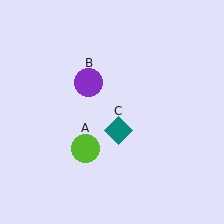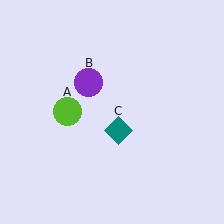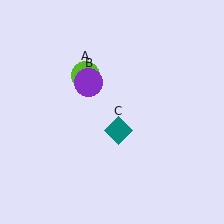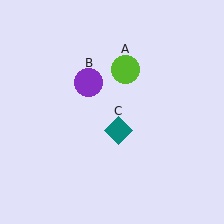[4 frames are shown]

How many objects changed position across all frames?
1 object changed position: lime circle (object A).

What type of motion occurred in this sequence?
The lime circle (object A) rotated clockwise around the center of the scene.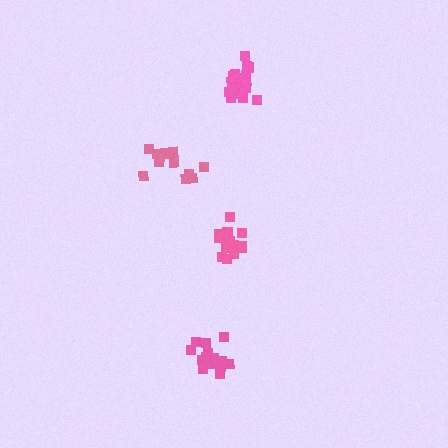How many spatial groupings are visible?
There are 4 spatial groupings.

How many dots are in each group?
Group 1: 14 dots, Group 2: 19 dots, Group 3: 17 dots, Group 4: 17 dots (67 total).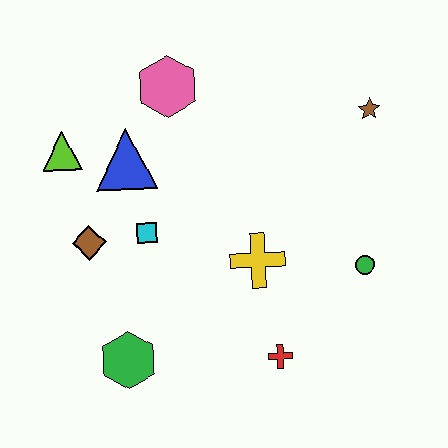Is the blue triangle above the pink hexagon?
No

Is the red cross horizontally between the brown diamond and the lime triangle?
No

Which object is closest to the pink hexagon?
The blue triangle is closest to the pink hexagon.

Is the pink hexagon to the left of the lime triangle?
No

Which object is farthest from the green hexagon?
The brown star is farthest from the green hexagon.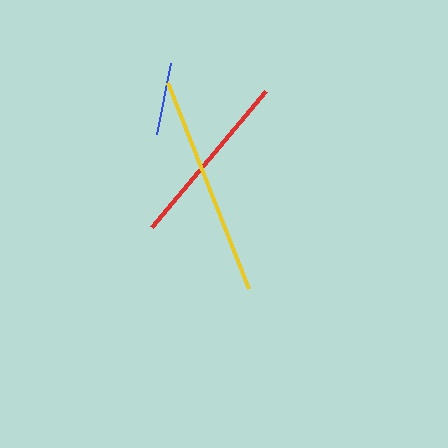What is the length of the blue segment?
The blue segment is approximately 72 pixels long.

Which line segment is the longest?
The yellow line is the longest at approximately 221 pixels.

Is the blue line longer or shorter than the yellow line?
The yellow line is longer than the blue line.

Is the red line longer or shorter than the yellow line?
The yellow line is longer than the red line.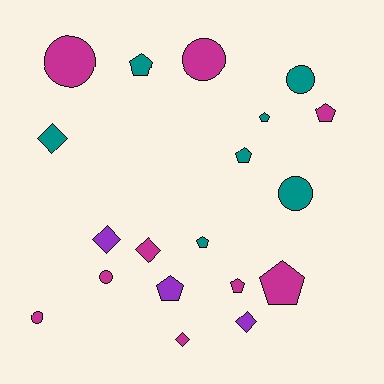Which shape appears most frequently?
Pentagon, with 8 objects.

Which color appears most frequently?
Magenta, with 9 objects.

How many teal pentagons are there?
There are 4 teal pentagons.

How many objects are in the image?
There are 19 objects.